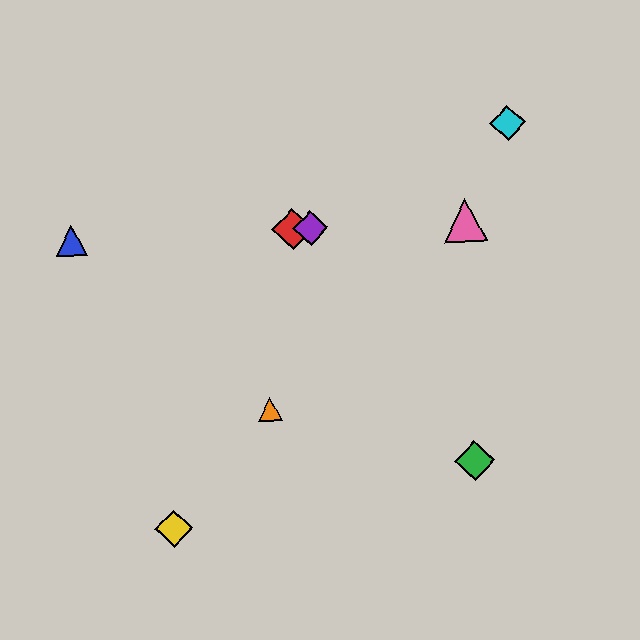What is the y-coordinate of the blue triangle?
The blue triangle is at y≈241.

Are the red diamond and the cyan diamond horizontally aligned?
No, the red diamond is at y≈229 and the cyan diamond is at y≈123.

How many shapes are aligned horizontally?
4 shapes (the red diamond, the blue triangle, the purple diamond, the pink triangle) are aligned horizontally.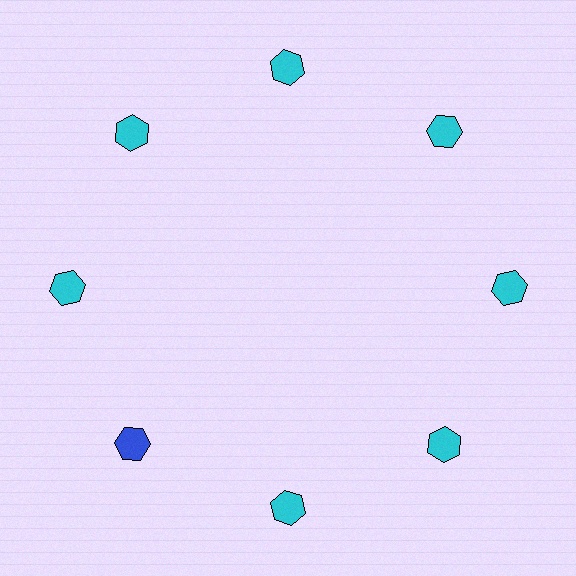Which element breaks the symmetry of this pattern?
The blue hexagon at roughly the 8 o'clock position breaks the symmetry. All other shapes are cyan hexagons.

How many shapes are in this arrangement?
There are 8 shapes arranged in a ring pattern.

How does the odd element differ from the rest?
It has a different color: blue instead of cyan.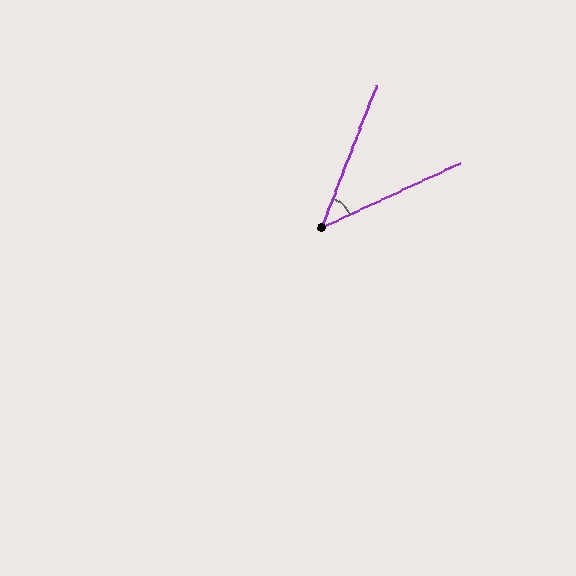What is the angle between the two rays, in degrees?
Approximately 44 degrees.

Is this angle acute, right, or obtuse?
It is acute.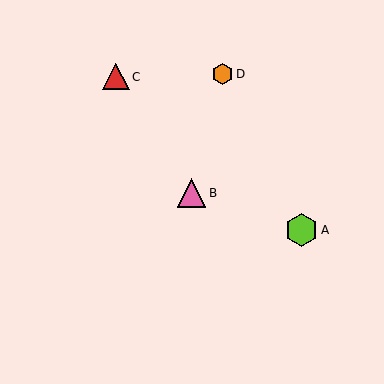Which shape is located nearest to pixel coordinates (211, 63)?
The orange hexagon (labeled D) at (222, 74) is nearest to that location.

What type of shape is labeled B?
Shape B is a pink triangle.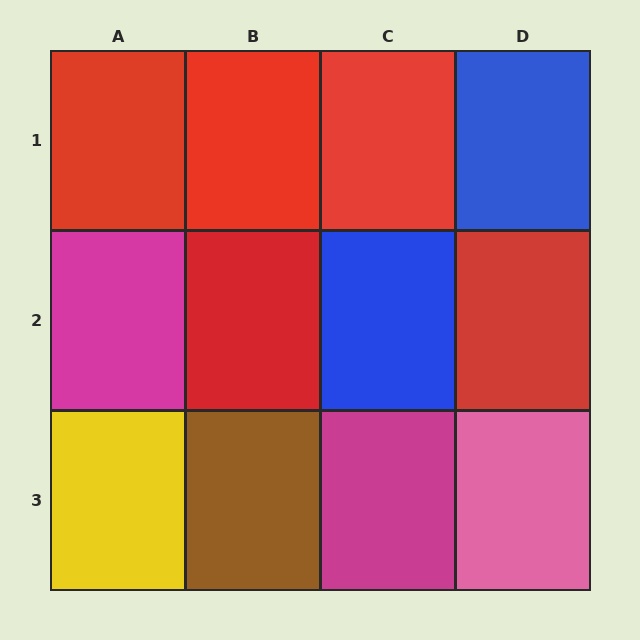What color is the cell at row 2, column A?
Magenta.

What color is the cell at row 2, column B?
Red.